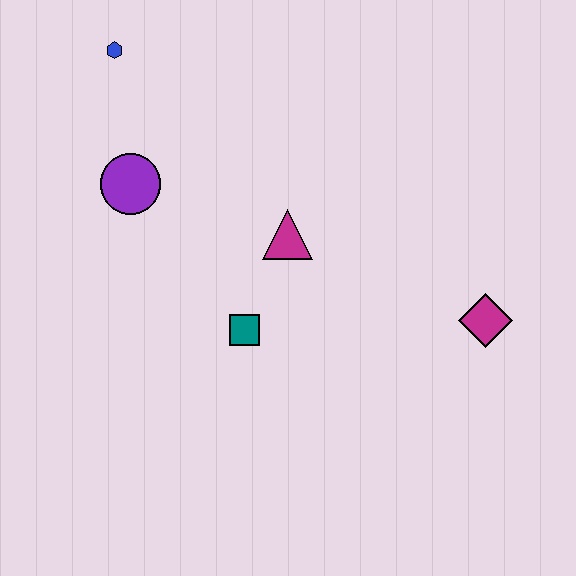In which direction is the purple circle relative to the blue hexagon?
The purple circle is below the blue hexagon.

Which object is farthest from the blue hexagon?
The magenta diamond is farthest from the blue hexagon.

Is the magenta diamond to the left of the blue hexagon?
No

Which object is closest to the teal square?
The magenta triangle is closest to the teal square.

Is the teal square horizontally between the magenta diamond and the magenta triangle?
No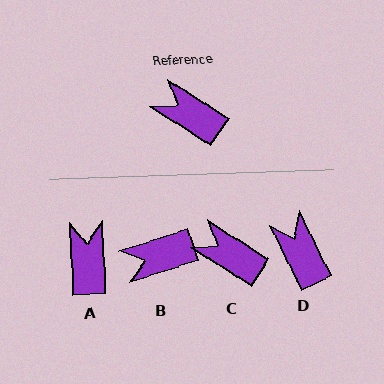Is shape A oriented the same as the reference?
No, it is off by about 55 degrees.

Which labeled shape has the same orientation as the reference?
C.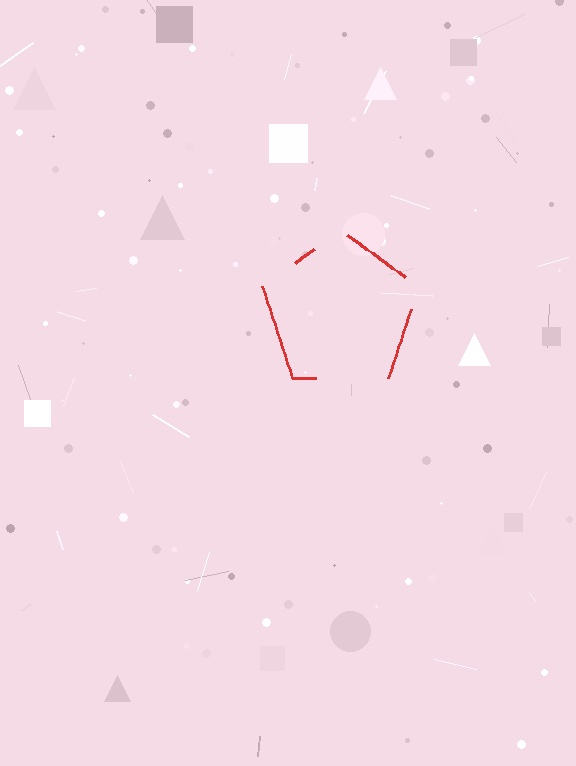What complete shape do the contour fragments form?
The contour fragments form a pentagon.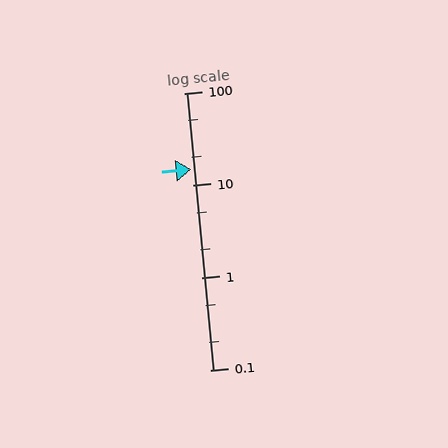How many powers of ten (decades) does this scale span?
The scale spans 3 decades, from 0.1 to 100.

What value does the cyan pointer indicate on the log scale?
The pointer indicates approximately 15.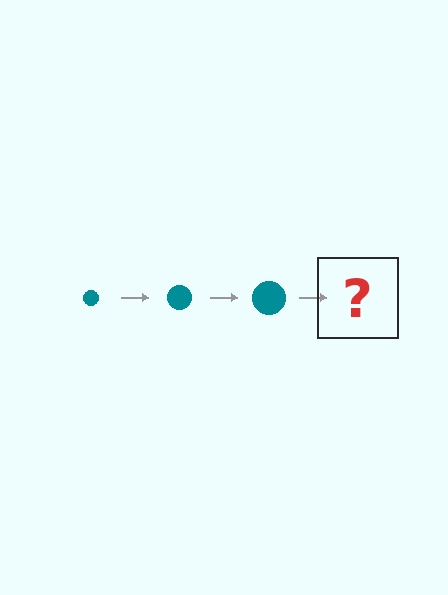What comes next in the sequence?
The next element should be a teal circle, larger than the previous one.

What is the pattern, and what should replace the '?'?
The pattern is that the circle gets progressively larger each step. The '?' should be a teal circle, larger than the previous one.